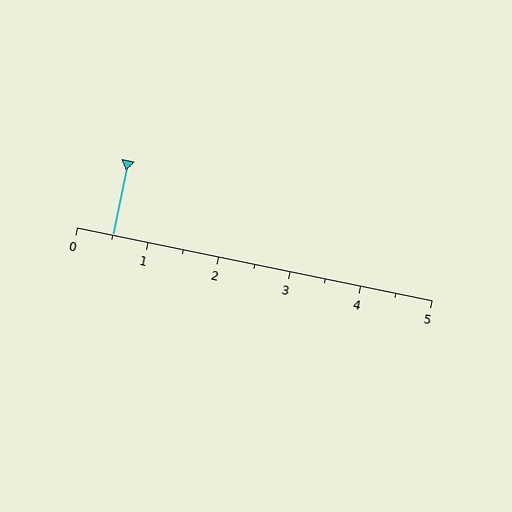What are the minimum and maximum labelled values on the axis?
The axis runs from 0 to 5.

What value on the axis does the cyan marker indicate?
The marker indicates approximately 0.5.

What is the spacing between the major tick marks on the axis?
The major ticks are spaced 1 apart.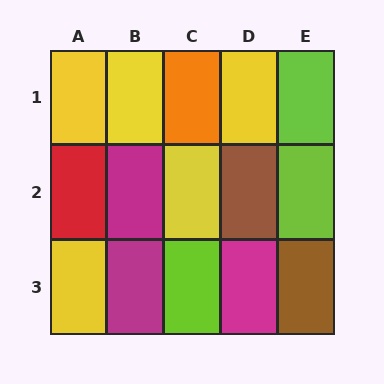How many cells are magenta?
3 cells are magenta.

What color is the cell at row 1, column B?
Yellow.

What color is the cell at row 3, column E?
Brown.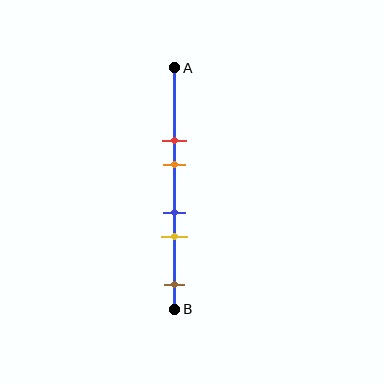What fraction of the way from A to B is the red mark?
The red mark is approximately 30% (0.3) of the way from A to B.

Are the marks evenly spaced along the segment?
No, the marks are not evenly spaced.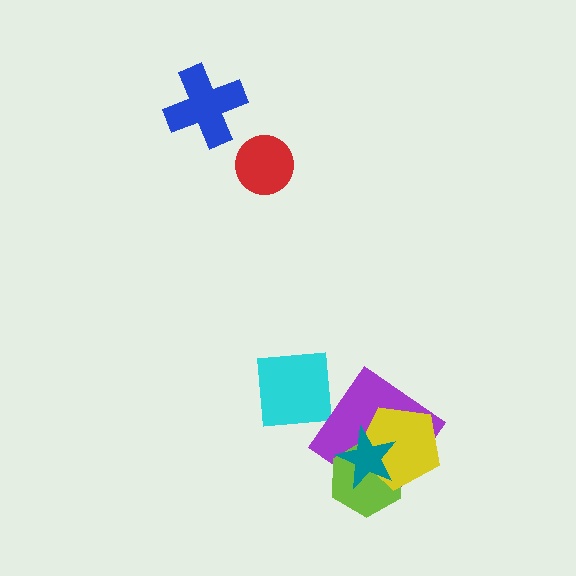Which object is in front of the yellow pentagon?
The teal star is in front of the yellow pentagon.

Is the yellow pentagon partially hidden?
Yes, it is partially covered by another shape.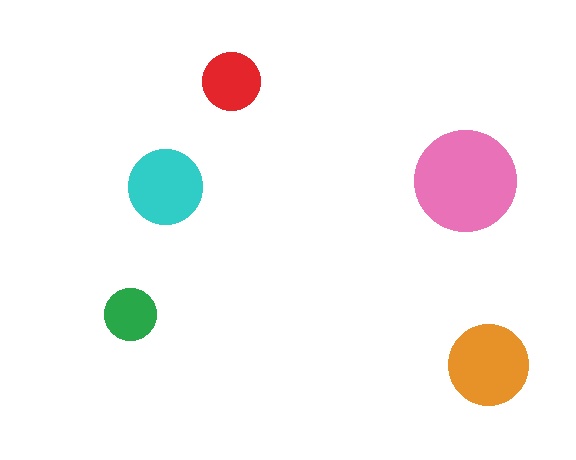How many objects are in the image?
There are 5 objects in the image.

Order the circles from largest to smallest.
the pink one, the orange one, the cyan one, the red one, the green one.